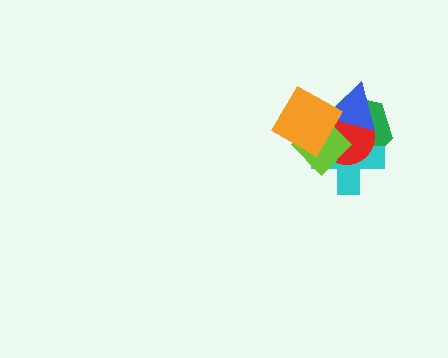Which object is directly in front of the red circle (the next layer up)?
The blue triangle is directly in front of the red circle.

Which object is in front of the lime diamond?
The orange diamond is in front of the lime diamond.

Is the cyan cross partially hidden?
Yes, it is partially covered by another shape.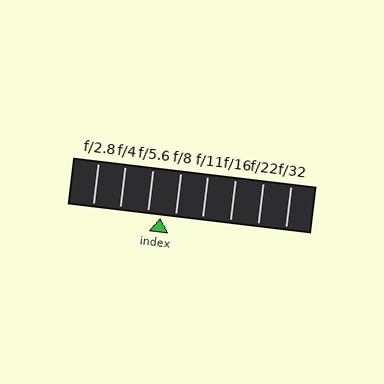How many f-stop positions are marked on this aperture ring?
There are 8 f-stop positions marked.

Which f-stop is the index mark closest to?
The index mark is closest to f/5.6.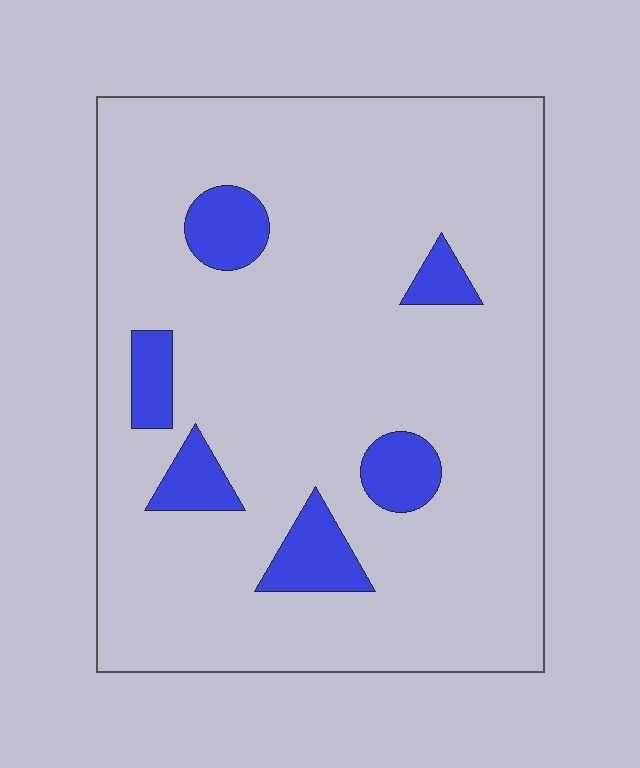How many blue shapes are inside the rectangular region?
6.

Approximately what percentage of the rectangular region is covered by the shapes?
Approximately 10%.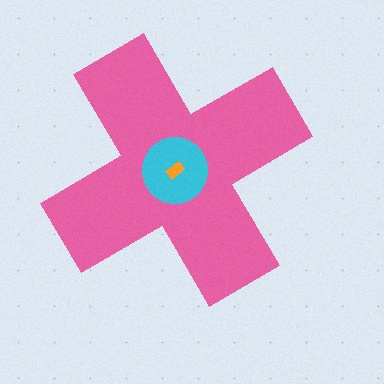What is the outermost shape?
The pink cross.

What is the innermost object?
The orange rectangle.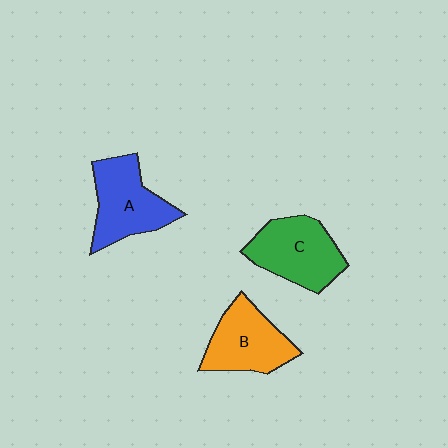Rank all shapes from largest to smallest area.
From largest to smallest: C (green), A (blue), B (orange).